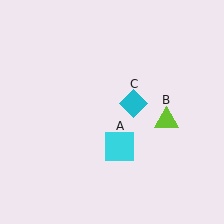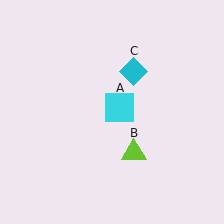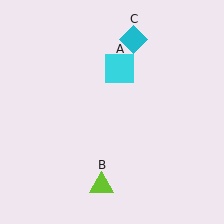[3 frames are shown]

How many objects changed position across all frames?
3 objects changed position: cyan square (object A), lime triangle (object B), cyan diamond (object C).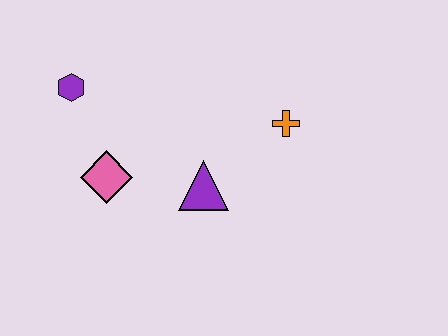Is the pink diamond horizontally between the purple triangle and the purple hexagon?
Yes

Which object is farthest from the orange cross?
The purple hexagon is farthest from the orange cross.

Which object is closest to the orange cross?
The purple triangle is closest to the orange cross.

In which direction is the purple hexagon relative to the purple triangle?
The purple hexagon is to the left of the purple triangle.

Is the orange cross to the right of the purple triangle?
Yes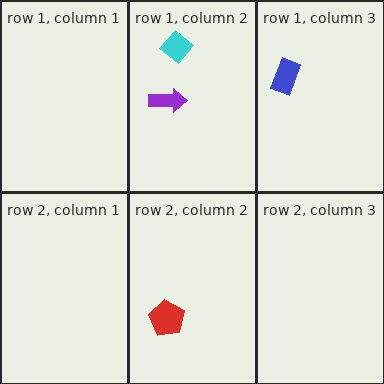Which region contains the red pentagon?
The row 2, column 2 region.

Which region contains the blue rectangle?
The row 1, column 3 region.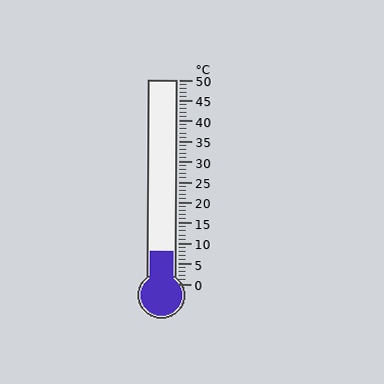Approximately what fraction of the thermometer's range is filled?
The thermometer is filled to approximately 15% of its range.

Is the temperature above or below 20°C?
The temperature is below 20°C.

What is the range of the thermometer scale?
The thermometer scale ranges from 0°C to 50°C.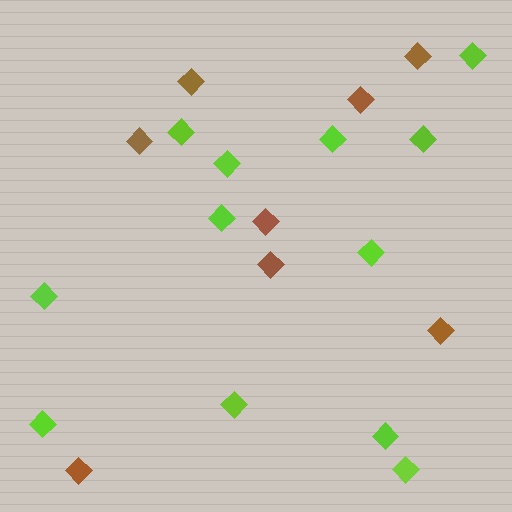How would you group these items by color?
There are 2 groups: one group of brown diamonds (8) and one group of lime diamonds (12).